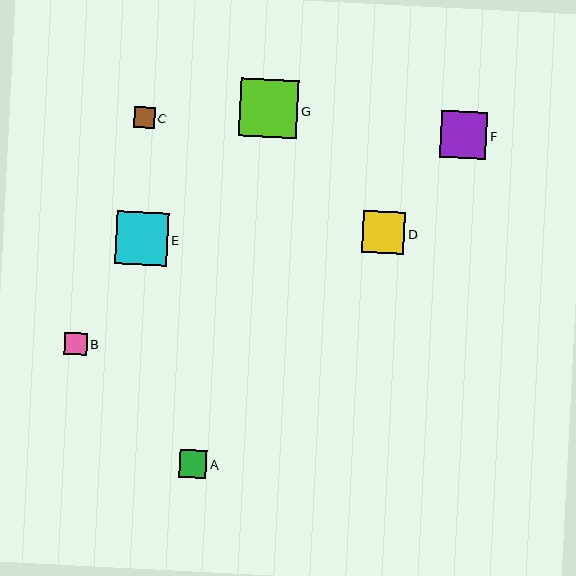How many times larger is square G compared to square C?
Square G is approximately 2.8 times the size of square C.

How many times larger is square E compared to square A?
Square E is approximately 1.9 times the size of square A.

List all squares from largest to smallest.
From largest to smallest: G, E, F, D, A, B, C.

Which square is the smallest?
Square C is the smallest with a size of approximately 21 pixels.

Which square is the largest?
Square G is the largest with a size of approximately 58 pixels.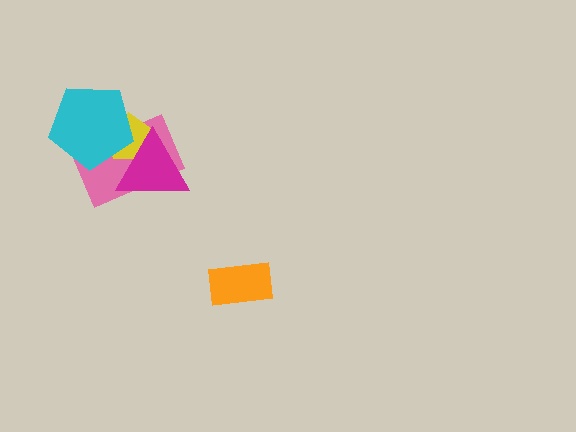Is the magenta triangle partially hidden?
Yes, it is partially covered by another shape.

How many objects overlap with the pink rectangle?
3 objects overlap with the pink rectangle.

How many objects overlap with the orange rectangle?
0 objects overlap with the orange rectangle.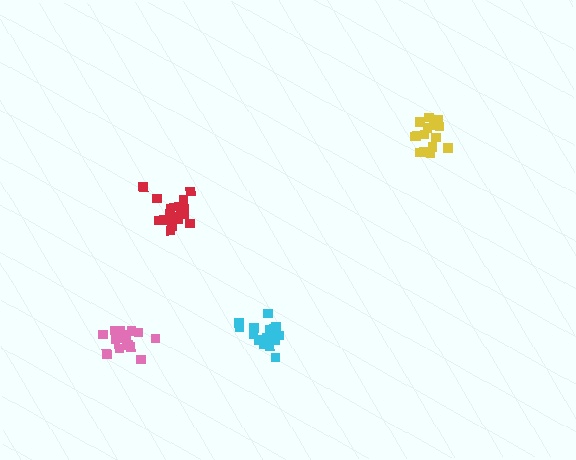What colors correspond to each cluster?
The clusters are colored: red, yellow, pink, cyan.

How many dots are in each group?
Group 1: 18 dots, Group 2: 15 dots, Group 3: 16 dots, Group 4: 17 dots (66 total).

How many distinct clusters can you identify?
There are 4 distinct clusters.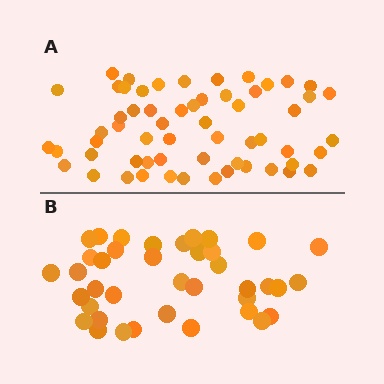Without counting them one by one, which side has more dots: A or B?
Region A (the top region) has more dots.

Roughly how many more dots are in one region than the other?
Region A has approximately 20 more dots than region B.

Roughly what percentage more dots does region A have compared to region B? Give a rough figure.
About 50% more.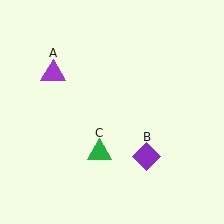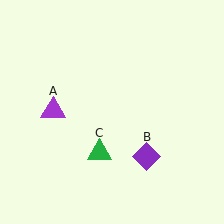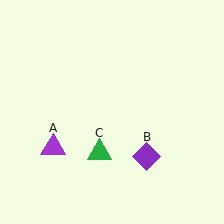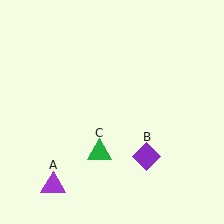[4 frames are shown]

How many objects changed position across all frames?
1 object changed position: purple triangle (object A).